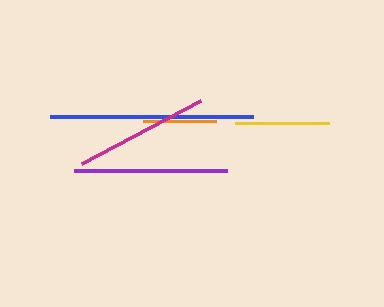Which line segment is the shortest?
The orange line is the shortest at approximately 72 pixels.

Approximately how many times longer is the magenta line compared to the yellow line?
The magenta line is approximately 1.4 times the length of the yellow line.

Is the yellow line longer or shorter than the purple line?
The purple line is longer than the yellow line.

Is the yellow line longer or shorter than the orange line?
The yellow line is longer than the orange line.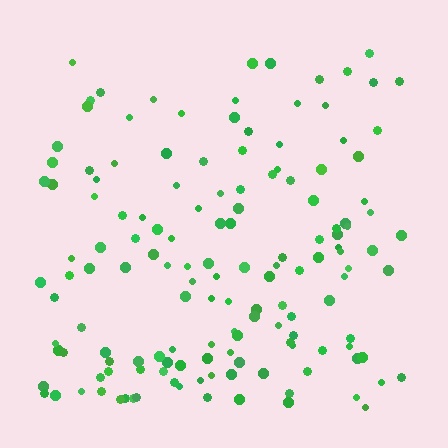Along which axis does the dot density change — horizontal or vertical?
Vertical.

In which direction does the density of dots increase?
From top to bottom, with the bottom side densest.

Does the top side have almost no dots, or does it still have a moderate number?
Still a moderate number, just noticeably fewer than the bottom.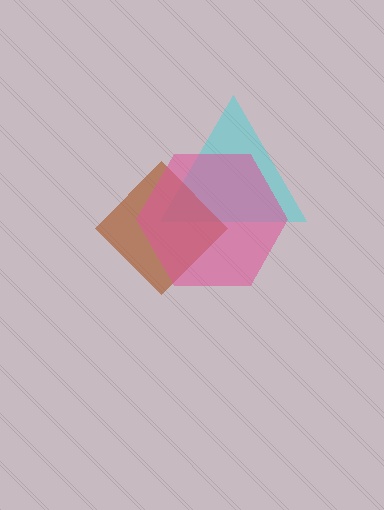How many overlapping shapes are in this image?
There are 3 overlapping shapes in the image.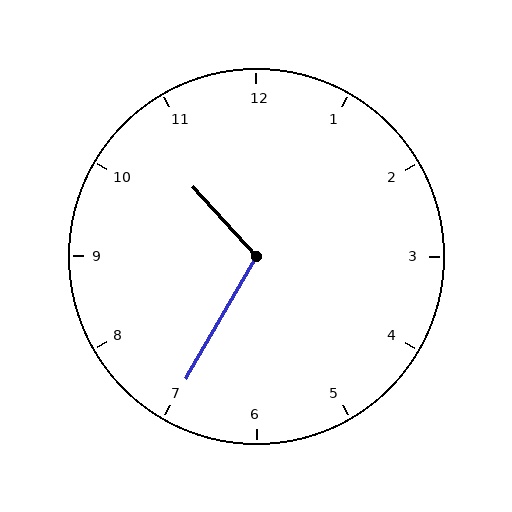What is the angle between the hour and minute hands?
Approximately 108 degrees.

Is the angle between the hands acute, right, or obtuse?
It is obtuse.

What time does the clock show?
10:35.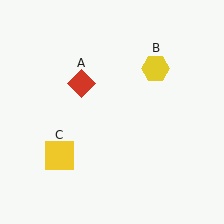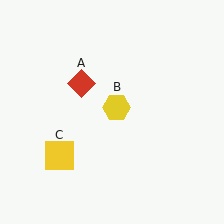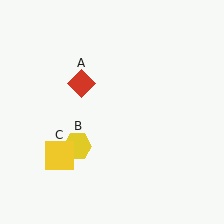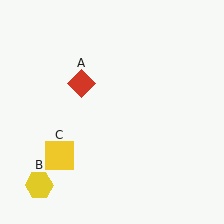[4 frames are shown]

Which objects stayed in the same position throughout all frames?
Red diamond (object A) and yellow square (object C) remained stationary.